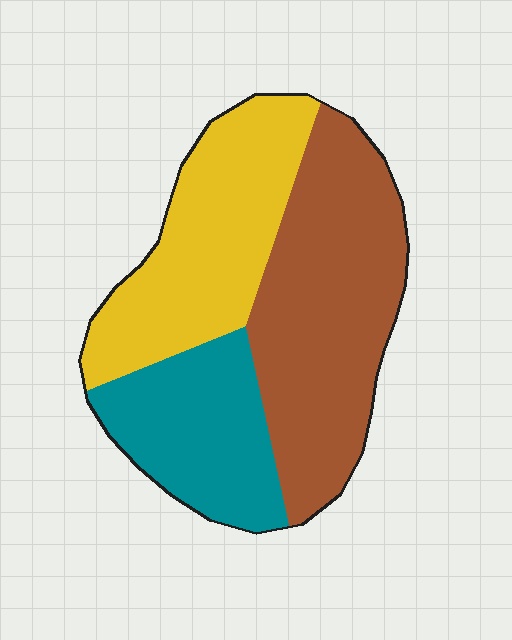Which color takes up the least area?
Teal, at roughly 25%.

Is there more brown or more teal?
Brown.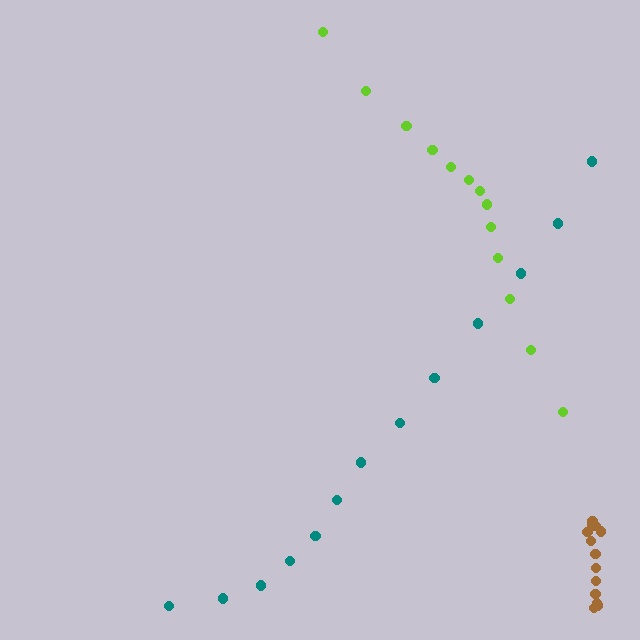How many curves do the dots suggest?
There are 3 distinct paths.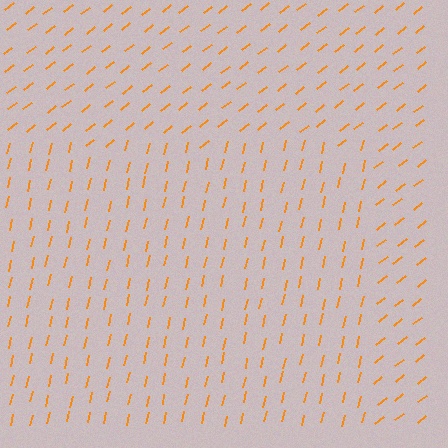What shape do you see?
I see a rectangle.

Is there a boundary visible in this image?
Yes, there is a texture boundary formed by a change in line orientation.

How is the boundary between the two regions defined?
The boundary is defined purely by a change in line orientation (approximately 39 degrees difference). All lines are the same color and thickness.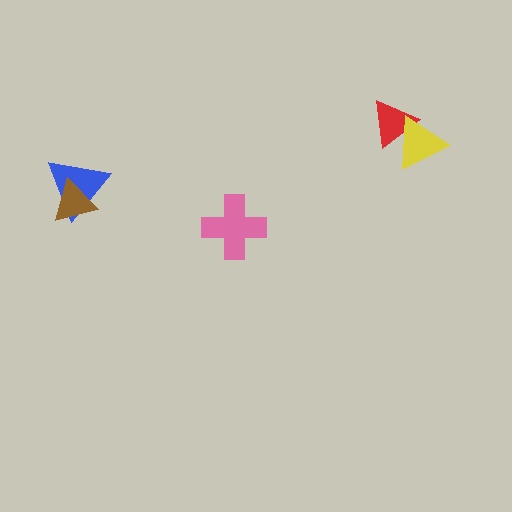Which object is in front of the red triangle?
The yellow triangle is in front of the red triangle.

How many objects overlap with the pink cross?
0 objects overlap with the pink cross.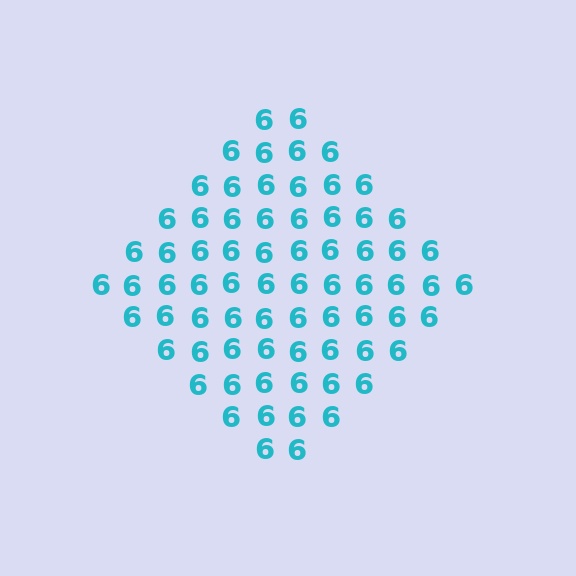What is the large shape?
The large shape is a diamond.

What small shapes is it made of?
It is made of small digit 6's.